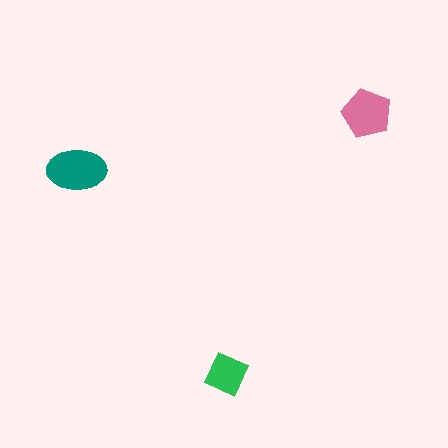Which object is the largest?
The teal ellipse.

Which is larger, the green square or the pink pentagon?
The pink pentagon.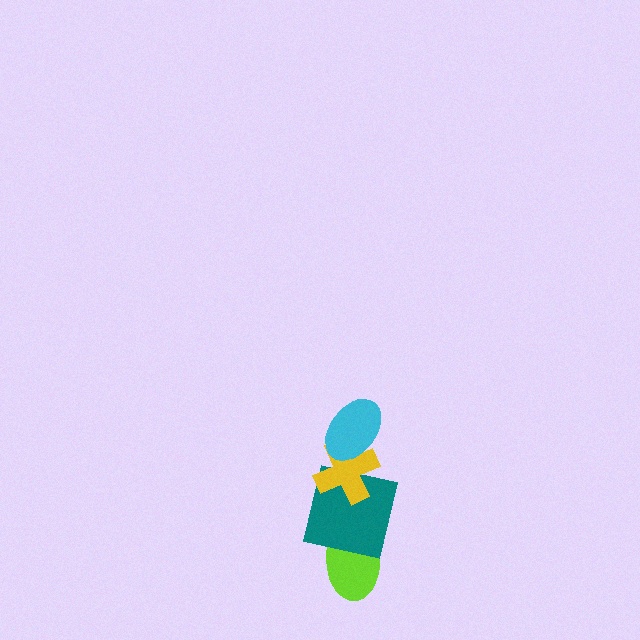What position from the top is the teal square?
The teal square is 3rd from the top.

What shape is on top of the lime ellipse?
The teal square is on top of the lime ellipse.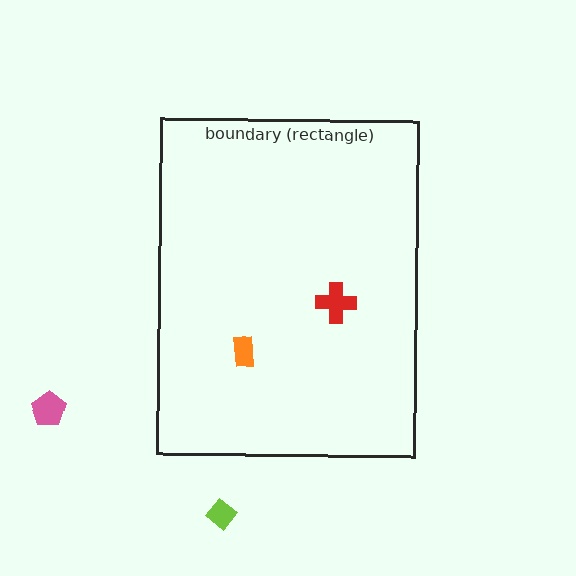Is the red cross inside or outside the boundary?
Inside.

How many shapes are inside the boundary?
2 inside, 2 outside.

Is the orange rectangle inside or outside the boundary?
Inside.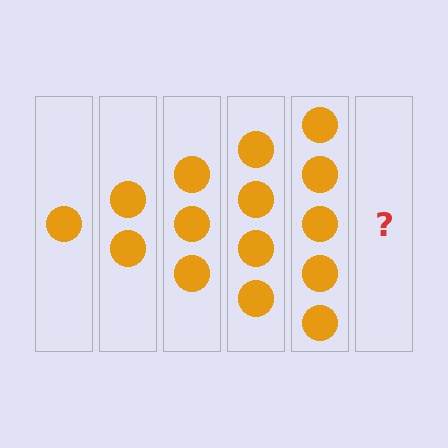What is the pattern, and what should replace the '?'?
The pattern is that each step adds one more circle. The '?' should be 6 circles.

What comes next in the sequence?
The next element should be 6 circles.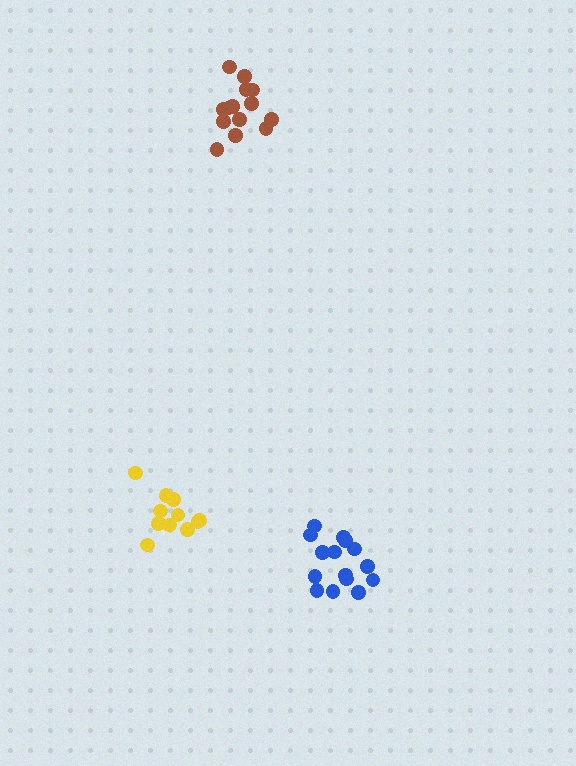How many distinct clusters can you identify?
There are 3 distinct clusters.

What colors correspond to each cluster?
The clusters are colored: yellow, brown, blue.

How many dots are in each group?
Group 1: 11 dots, Group 2: 14 dots, Group 3: 16 dots (41 total).